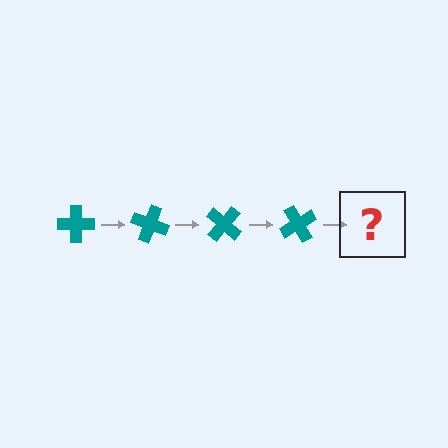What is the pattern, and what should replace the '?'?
The pattern is that the cross rotates 20 degrees each step. The '?' should be a teal cross rotated 80 degrees.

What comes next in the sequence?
The next element should be a teal cross rotated 80 degrees.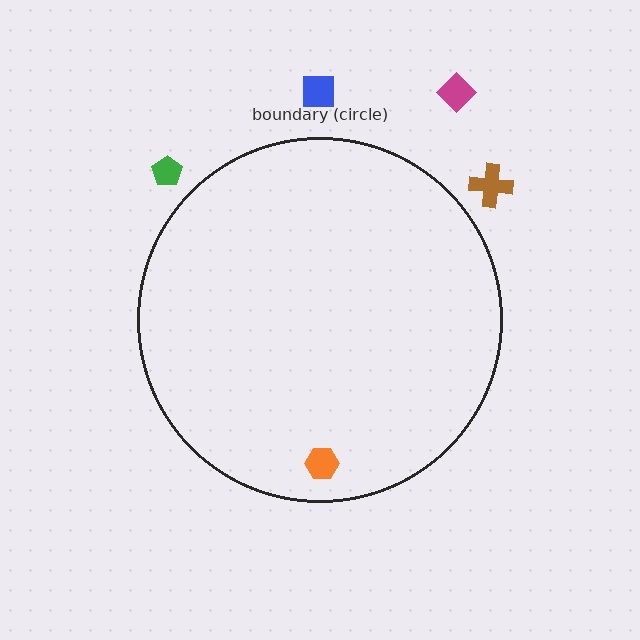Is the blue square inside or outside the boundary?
Outside.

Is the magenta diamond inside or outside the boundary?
Outside.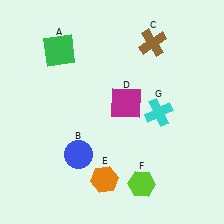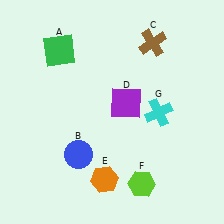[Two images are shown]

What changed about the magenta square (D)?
In Image 1, D is magenta. In Image 2, it changed to purple.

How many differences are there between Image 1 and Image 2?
There is 1 difference between the two images.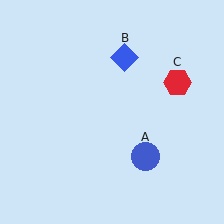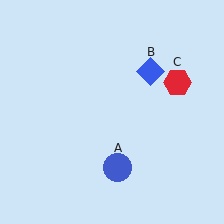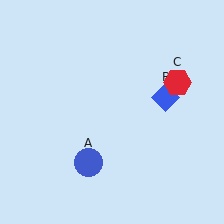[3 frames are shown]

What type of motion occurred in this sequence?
The blue circle (object A), blue diamond (object B) rotated clockwise around the center of the scene.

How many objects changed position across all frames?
2 objects changed position: blue circle (object A), blue diamond (object B).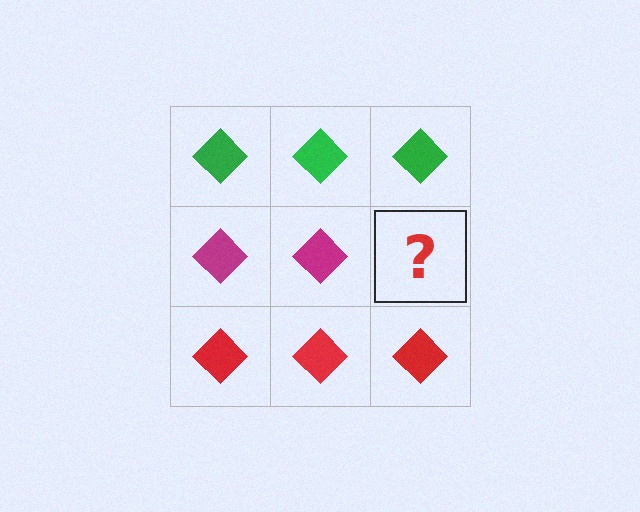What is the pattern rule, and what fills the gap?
The rule is that each row has a consistent color. The gap should be filled with a magenta diamond.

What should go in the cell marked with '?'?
The missing cell should contain a magenta diamond.